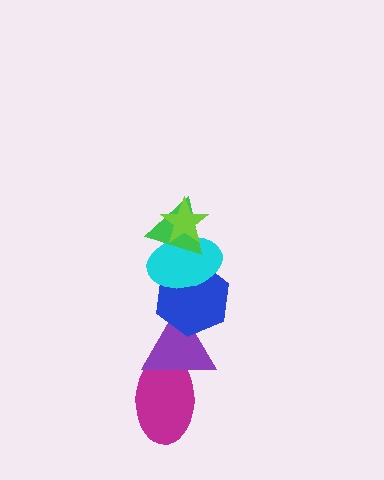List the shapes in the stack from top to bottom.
From top to bottom: the lime star, the green triangle, the cyan ellipse, the blue hexagon, the purple triangle, the magenta ellipse.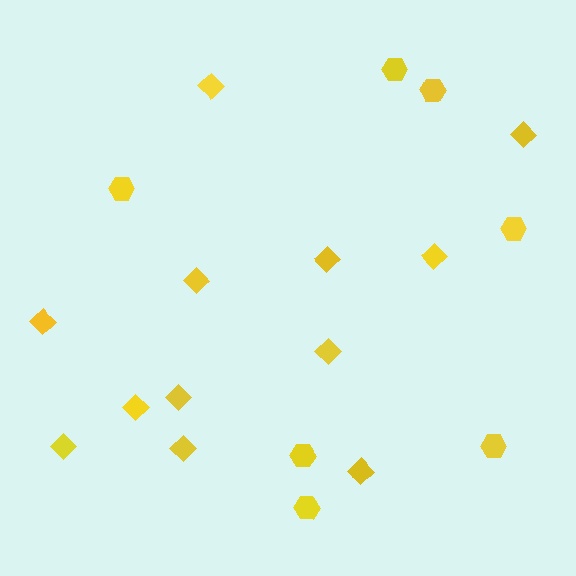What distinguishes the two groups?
There are 2 groups: one group of hexagons (7) and one group of diamonds (12).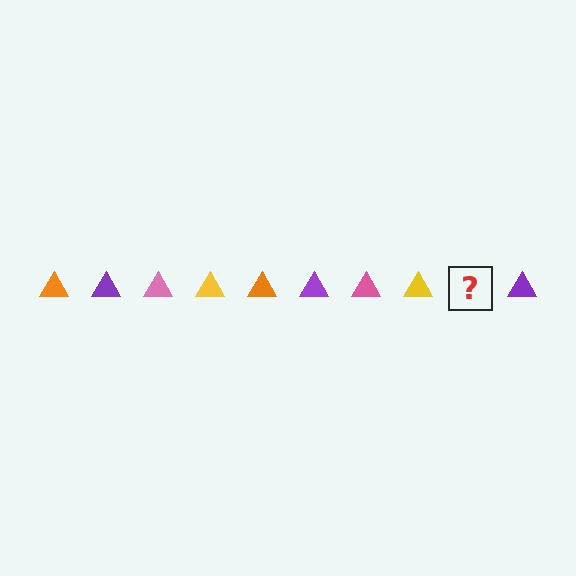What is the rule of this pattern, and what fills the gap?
The rule is that the pattern cycles through orange, purple, pink, yellow triangles. The gap should be filled with an orange triangle.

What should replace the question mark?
The question mark should be replaced with an orange triangle.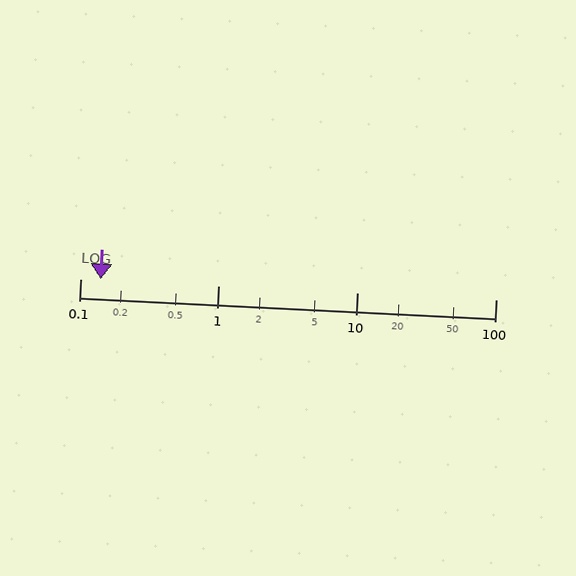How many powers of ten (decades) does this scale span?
The scale spans 3 decades, from 0.1 to 100.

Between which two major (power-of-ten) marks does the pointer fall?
The pointer is between 0.1 and 1.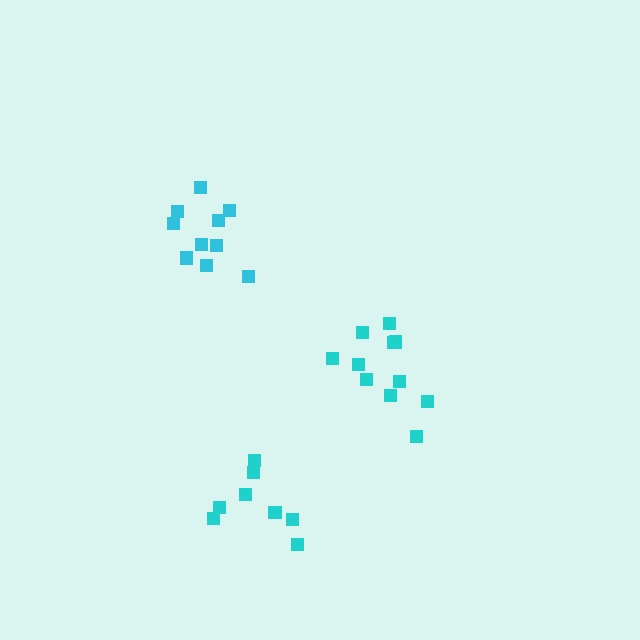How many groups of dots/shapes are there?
There are 3 groups.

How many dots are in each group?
Group 1: 10 dots, Group 2: 11 dots, Group 3: 8 dots (29 total).